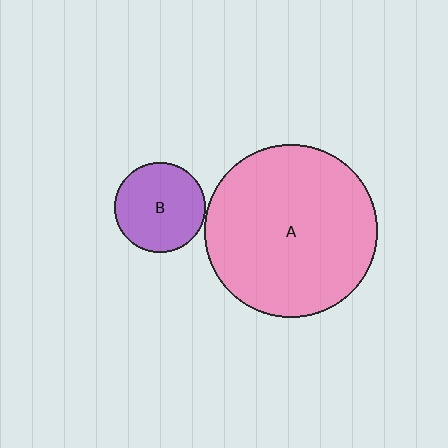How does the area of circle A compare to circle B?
Approximately 3.6 times.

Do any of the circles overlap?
No, none of the circles overlap.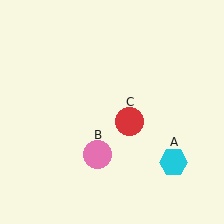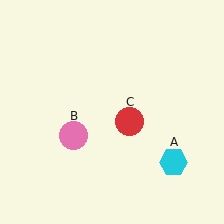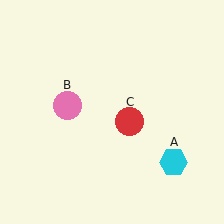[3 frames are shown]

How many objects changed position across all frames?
1 object changed position: pink circle (object B).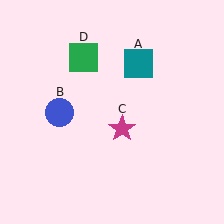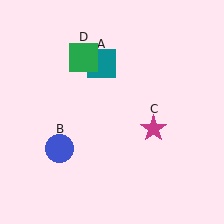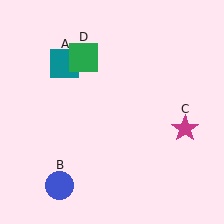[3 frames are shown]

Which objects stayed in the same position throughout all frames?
Green square (object D) remained stationary.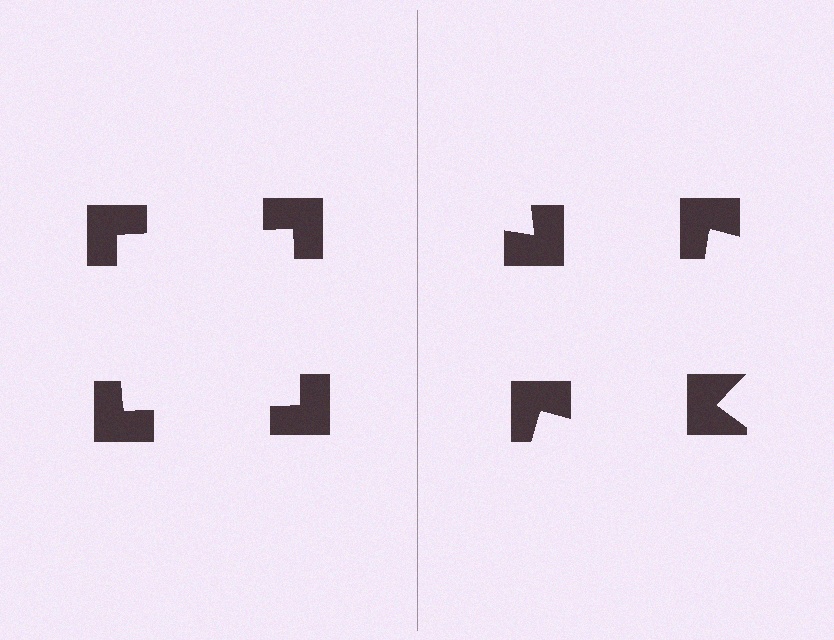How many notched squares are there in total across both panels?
8 — 4 on each side.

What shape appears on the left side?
An illusory square.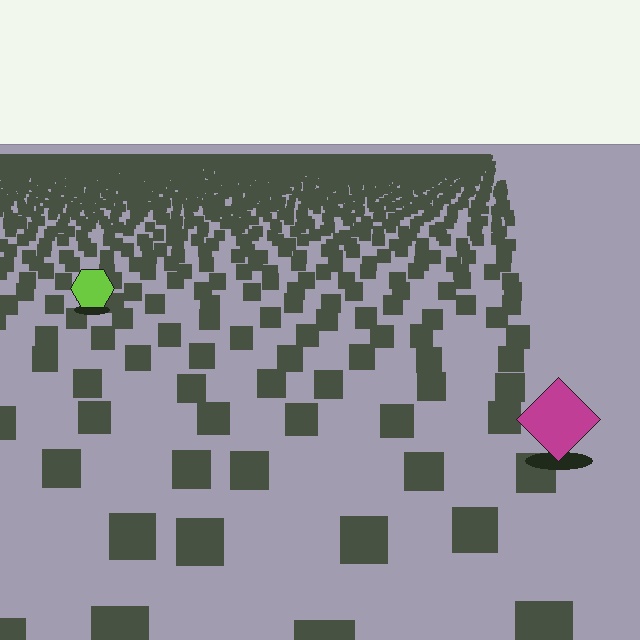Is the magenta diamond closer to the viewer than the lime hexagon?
Yes. The magenta diamond is closer — you can tell from the texture gradient: the ground texture is coarser near it.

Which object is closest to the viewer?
The magenta diamond is closest. The texture marks near it are larger and more spread out.